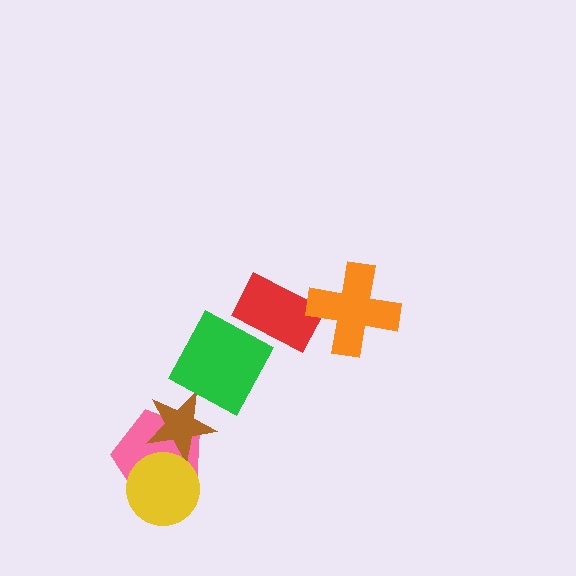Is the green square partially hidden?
No, no other shape covers it.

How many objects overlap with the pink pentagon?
2 objects overlap with the pink pentagon.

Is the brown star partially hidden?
Yes, it is partially covered by another shape.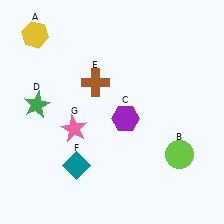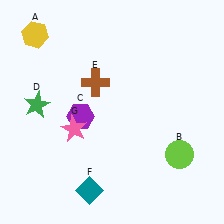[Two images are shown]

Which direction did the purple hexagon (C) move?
The purple hexagon (C) moved left.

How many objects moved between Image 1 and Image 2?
2 objects moved between the two images.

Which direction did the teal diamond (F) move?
The teal diamond (F) moved down.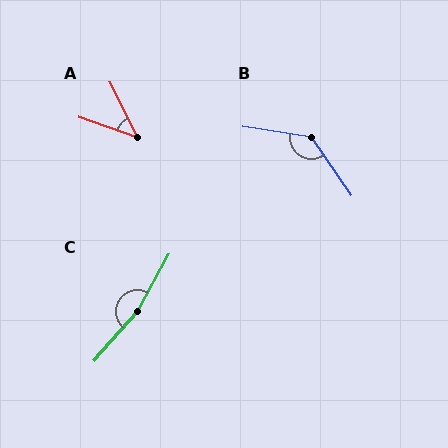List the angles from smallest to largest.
A (44°), B (133°), C (167°).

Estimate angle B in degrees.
Approximately 133 degrees.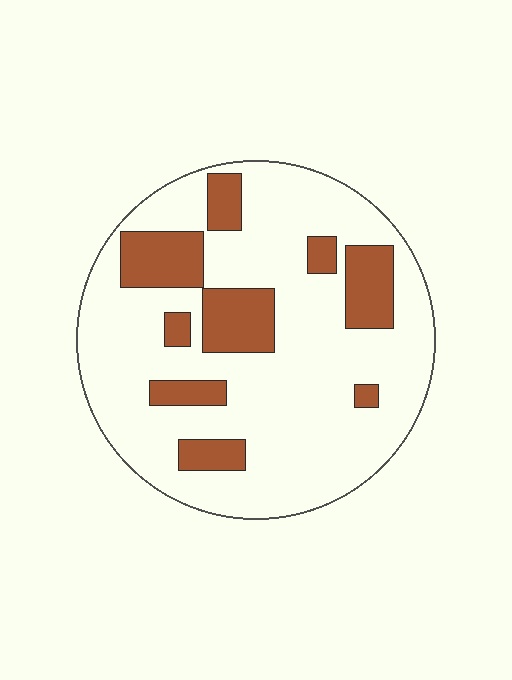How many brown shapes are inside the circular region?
9.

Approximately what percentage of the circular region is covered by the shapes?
Approximately 20%.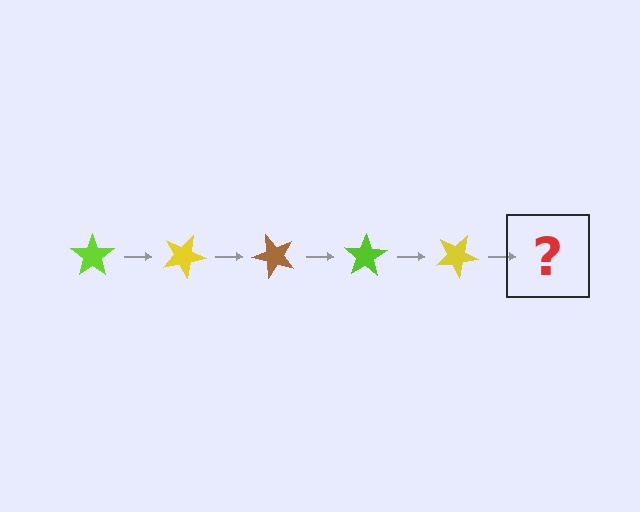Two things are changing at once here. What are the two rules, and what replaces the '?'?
The two rules are that it rotates 25 degrees each step and the color cycles through lime, yellow, and brown. The '?' should be a brown star, rotated 125 degrees from the start.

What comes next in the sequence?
The next element should be a brown star, rotated 125 degrees from the start.